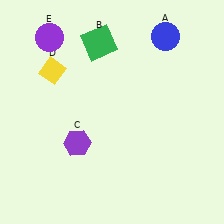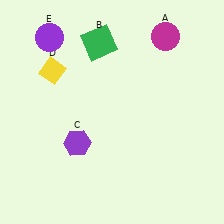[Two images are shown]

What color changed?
The circle (A) changed from blue in Image 1 to magenta in Image 2.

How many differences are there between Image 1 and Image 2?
There is 1 difference between the two images.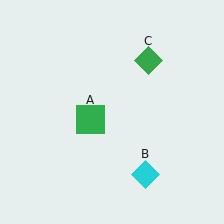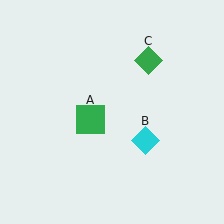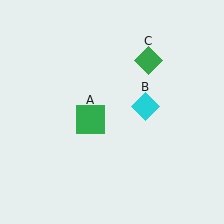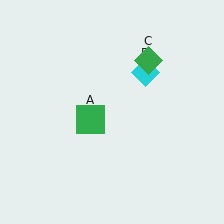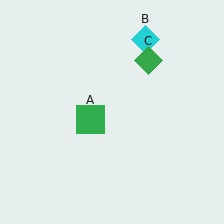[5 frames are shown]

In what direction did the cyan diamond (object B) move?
The cyan diamond (object B) moved up.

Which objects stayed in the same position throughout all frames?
Green square (object A) and green diamond (object C) remained stationary.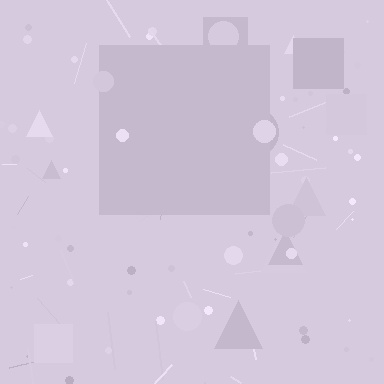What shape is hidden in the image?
A square is hidden in the image.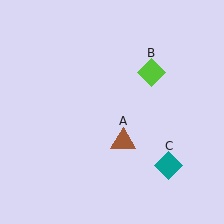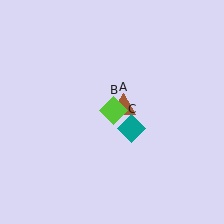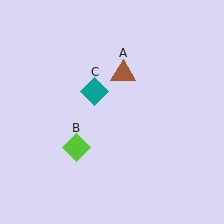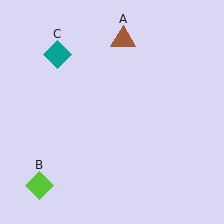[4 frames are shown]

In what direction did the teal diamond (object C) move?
The teal diamond (object C) moved up and to the left.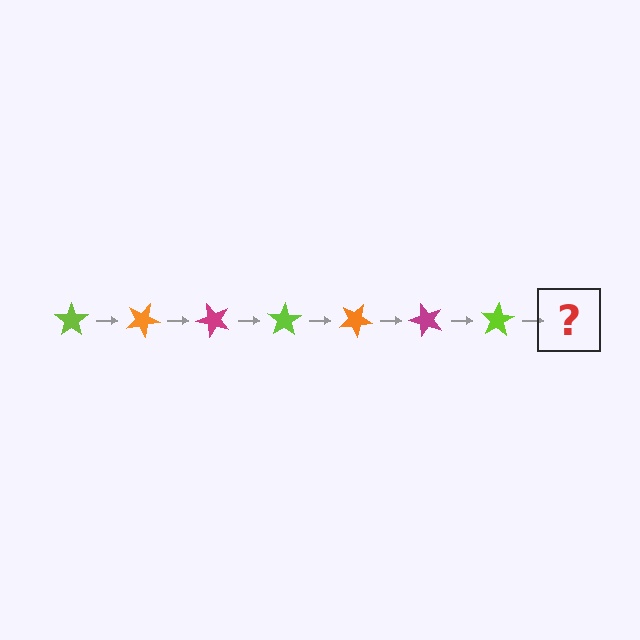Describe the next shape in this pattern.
It should be an orange star, rotated 175 degrees from the start.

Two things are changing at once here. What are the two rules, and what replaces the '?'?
The two rules are that it rotates 25 degrees each step and the color cycles through lime, orange, and magenta. The '?' should be an orange star, rotated 175 degrees from the start.